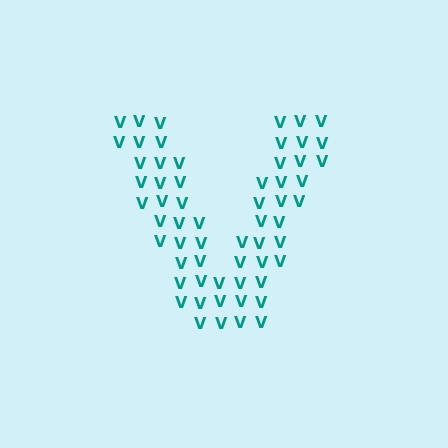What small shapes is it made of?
It is made of small letter V's.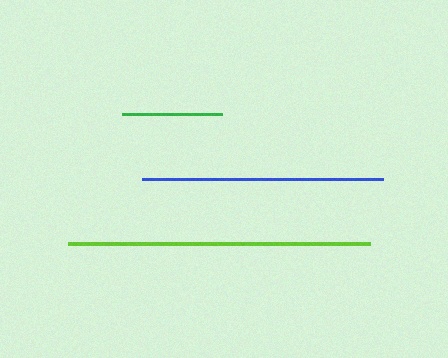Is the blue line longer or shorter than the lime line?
The lime line is longer than the blue line.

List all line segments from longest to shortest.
From longest to shortest: lime, blue, green.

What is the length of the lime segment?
The lime segment is approximately 303 pixels long.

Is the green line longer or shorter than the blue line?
The blue line is longer than the green line.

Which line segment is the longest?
The lime line is the longest at approximately 303 pixels.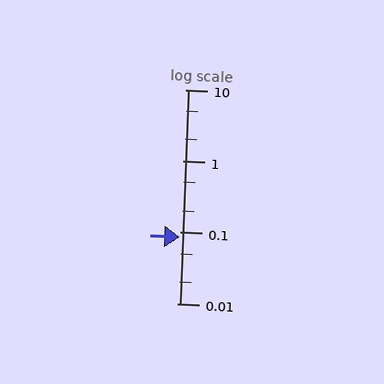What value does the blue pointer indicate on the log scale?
The pointer indicates approximately 0.085.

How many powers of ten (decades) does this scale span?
The scale spans 3 decades, from 0.01 to 10.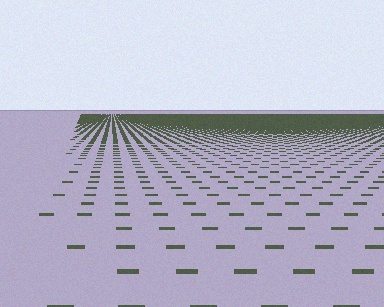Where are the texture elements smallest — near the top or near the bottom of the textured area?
Near the top.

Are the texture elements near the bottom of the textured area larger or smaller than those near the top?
Larger. Near the bottom, elements are closer to the viewer and appear at a bigger on-screen size.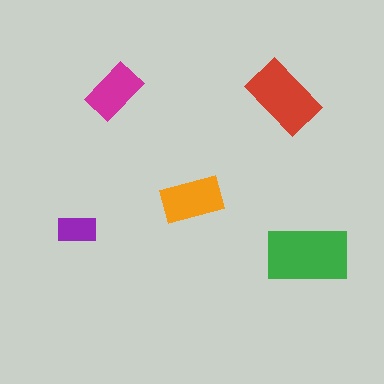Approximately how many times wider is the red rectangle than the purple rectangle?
About 2 times wider.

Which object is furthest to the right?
The green rectangle is rightmost.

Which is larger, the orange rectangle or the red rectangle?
The red one.